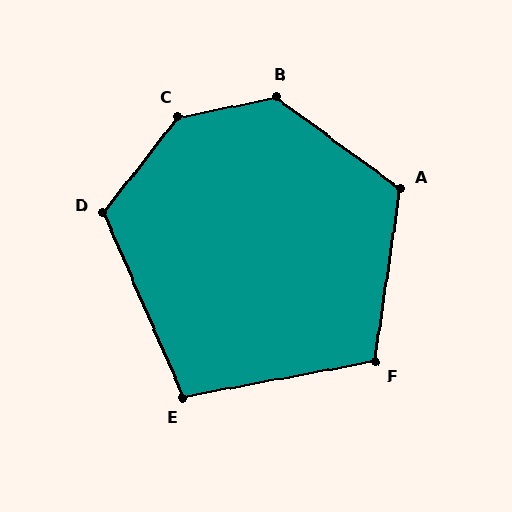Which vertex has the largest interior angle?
C, at approximately 139 degrees.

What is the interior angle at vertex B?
Approximately 133 degrees (obtuse).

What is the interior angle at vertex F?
Approximately 109 degrees (obtuse).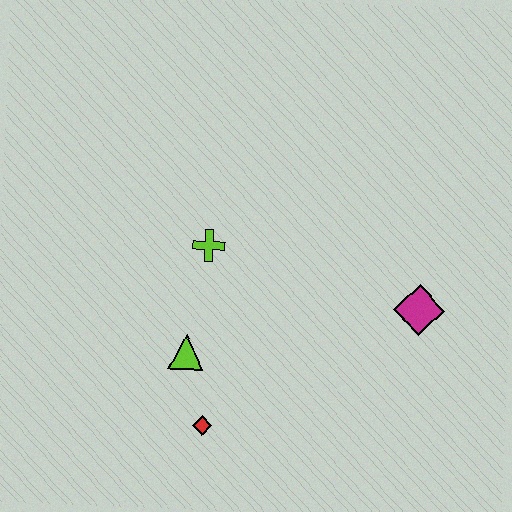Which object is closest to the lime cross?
The lime triangle is closest to the lime cross.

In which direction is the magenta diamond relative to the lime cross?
The magenta diamond is to the right of the lime cross.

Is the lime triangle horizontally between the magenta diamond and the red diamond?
No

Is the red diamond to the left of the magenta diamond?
Yes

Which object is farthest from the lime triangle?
The magenta diamond is farthest from the lime triangle.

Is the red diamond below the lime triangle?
Yes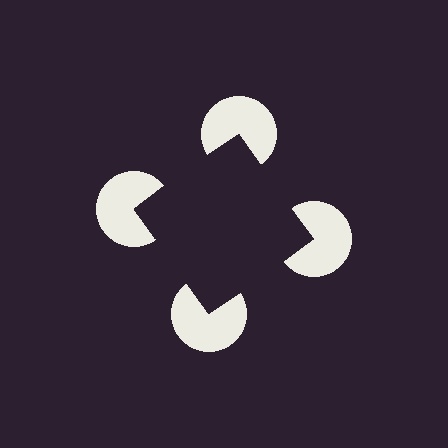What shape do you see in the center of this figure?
An illusory square — its edges are inferred from the aligned wedge cuts in the pac-man discs, not physically drawn.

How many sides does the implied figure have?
4 sides.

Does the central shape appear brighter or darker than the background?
It typically appears slightly darker than the background, even though no actual brightness change is drawn.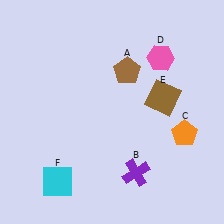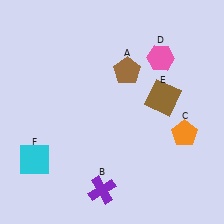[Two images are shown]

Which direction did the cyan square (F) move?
The cyan square (F) moved left.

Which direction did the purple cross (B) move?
The purple cross (B) moved left.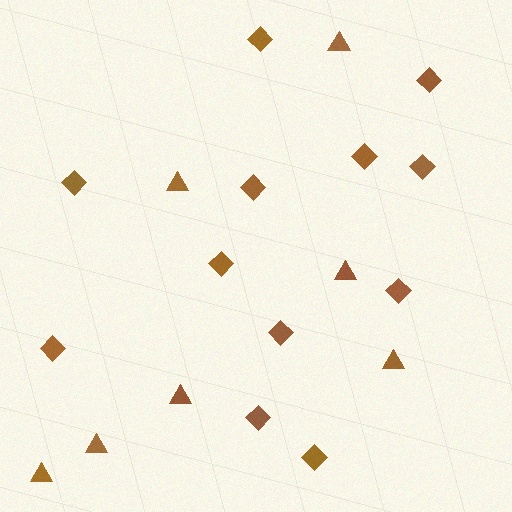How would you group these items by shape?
There are 2 groups: one group of triangles (7) and one group of diamonds (12).